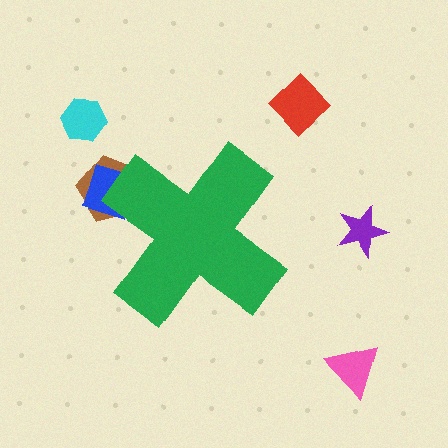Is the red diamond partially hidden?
No, the red diamond is fully visible.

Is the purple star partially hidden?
No, the purple star is fully visible.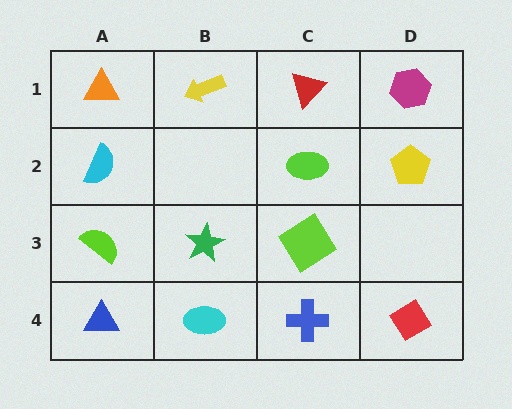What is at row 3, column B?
A green star.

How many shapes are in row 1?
4 shapes.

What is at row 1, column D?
A magenta hexagon.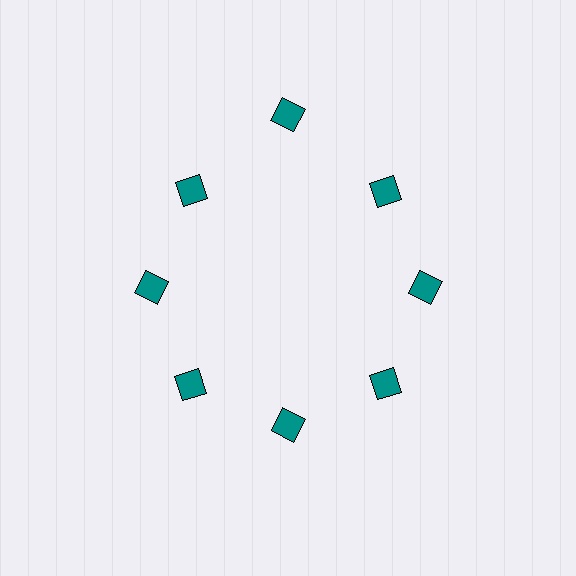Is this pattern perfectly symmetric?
No. The 8 teal diamonds are arranged in a ring, but one element near the 12 o'clock position is pushed outward from the center, breaking the 8-fold rotational symmetry.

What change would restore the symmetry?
The symmetry would be restored by moving it inward, back onto the ring so that all 8 diamonds sit at equal angles and equal distance from the center.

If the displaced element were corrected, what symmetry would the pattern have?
It would have 8-fold rotational symmetry — the pattern would map onto itself every 45 degrees.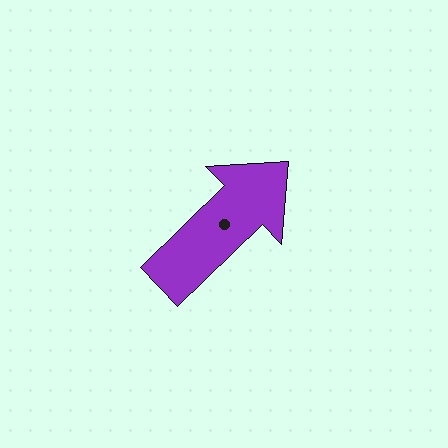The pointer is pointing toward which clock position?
Roughly 2 o'clock.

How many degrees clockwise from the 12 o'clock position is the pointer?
Approximately 46 degrees.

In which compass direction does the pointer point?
Northeast.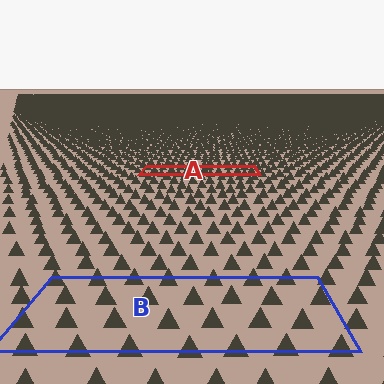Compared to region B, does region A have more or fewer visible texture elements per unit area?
Region A has more texture elements per unit area — they are packed more densely because it is farther away.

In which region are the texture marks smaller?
The texture marks are smaller in region A, because it is farther away.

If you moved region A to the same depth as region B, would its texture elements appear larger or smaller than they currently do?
They would appear larger. At a closer depth, the same texture elements are projected at a bigger on-screen size.